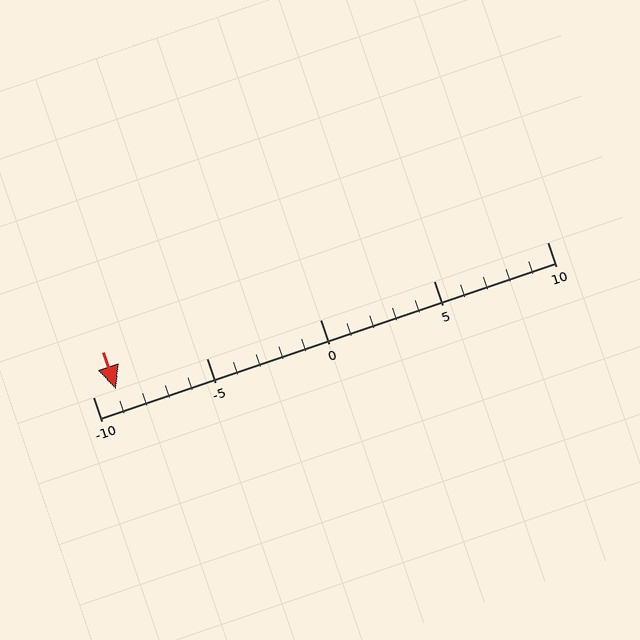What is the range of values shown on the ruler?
The ruler shows values from -10 to 10.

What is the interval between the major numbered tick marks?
The major tick marks are spaced 5 units apart.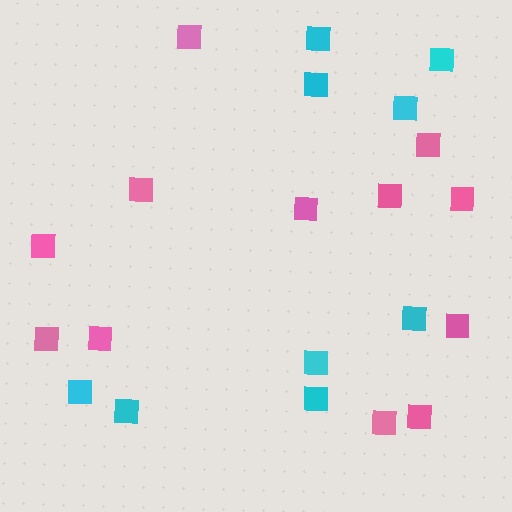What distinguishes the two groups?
There are 2 groups: one group of pink squares (12) and one group of cyan squares (9).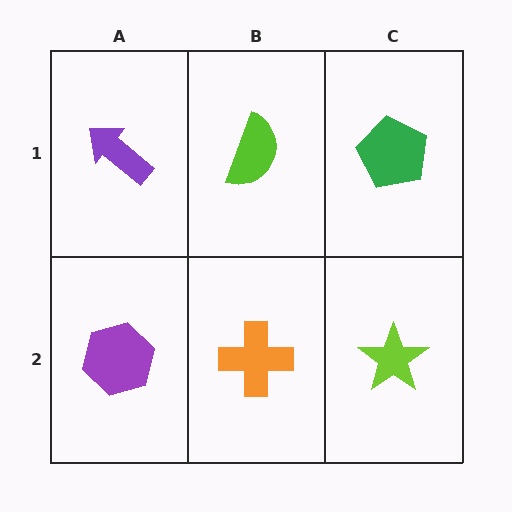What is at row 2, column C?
A lime star.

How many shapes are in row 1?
3 shapes.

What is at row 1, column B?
A lime semicircle.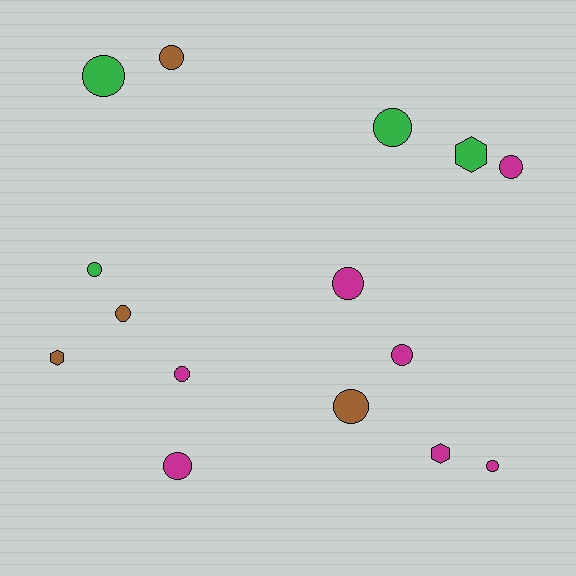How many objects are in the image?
There are 15 objects.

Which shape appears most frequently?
Circle, with 12 objects.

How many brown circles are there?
There are 3 brown circles.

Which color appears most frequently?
Magenta, with 7 objects.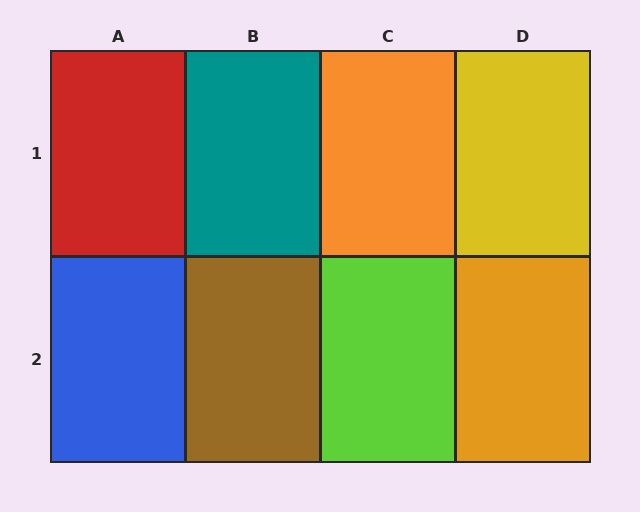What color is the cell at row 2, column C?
Lime.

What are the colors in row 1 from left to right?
Red, teal, orange, yellow.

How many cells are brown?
1 cell is brown.